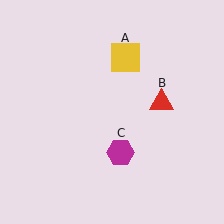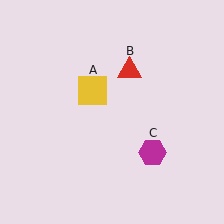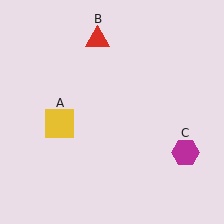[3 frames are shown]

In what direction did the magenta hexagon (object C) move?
The magenta hexagon (object C) moved right.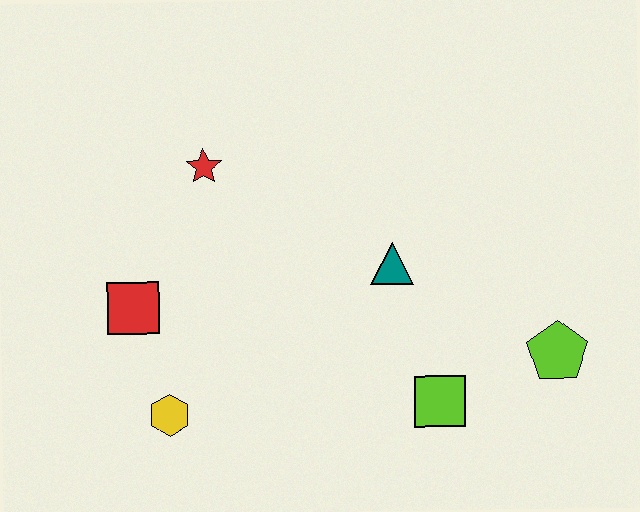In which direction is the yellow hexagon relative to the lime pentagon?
The yellow hexagon is to the left of the lime pentagon.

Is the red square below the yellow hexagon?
No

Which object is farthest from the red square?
The lime pentagon is farthest from the red square.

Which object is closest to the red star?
The red square is closest to the red star.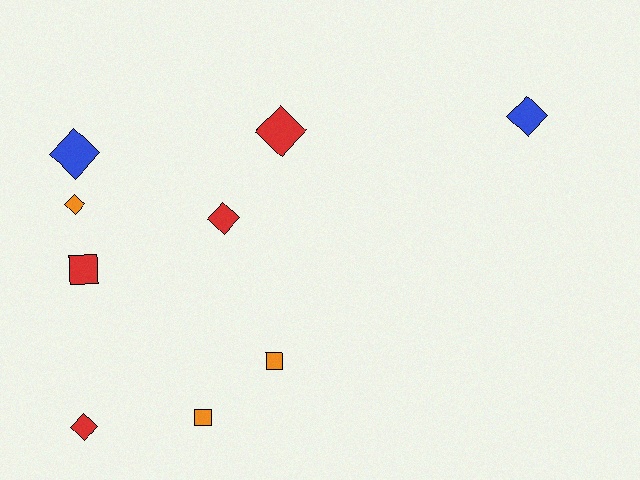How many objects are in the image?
There are 9 objects.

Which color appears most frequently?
Red, with 4 objects.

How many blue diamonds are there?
There are 2 blue diamonds.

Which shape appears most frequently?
Diamond, with 6 objects.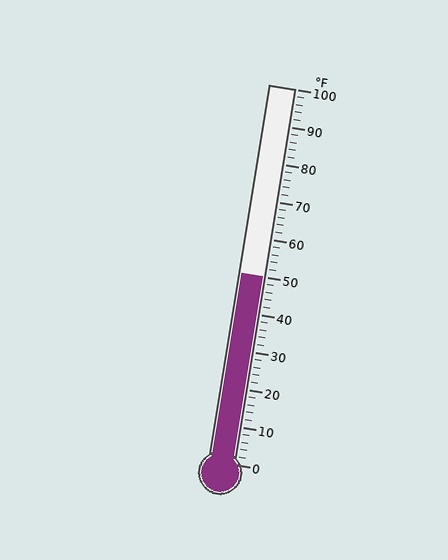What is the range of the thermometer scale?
The thermometer scale ranges from 0°F to 100°F.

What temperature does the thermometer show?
The thermometer shows approximately 50°F.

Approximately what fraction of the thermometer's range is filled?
The thermometer is filled to approximately 50% of its range.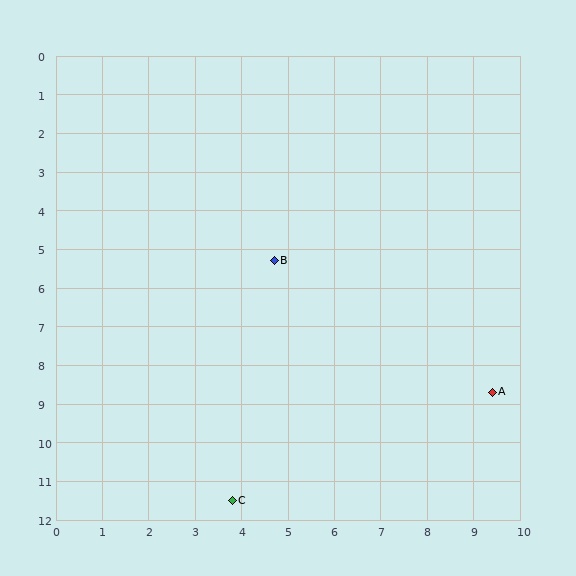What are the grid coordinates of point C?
Point C is at approximately (3.8, 11.5).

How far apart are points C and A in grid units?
Points C and A are about 6.3 grid units apart.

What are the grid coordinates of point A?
Point A is at approximately (9.4, 8.7).